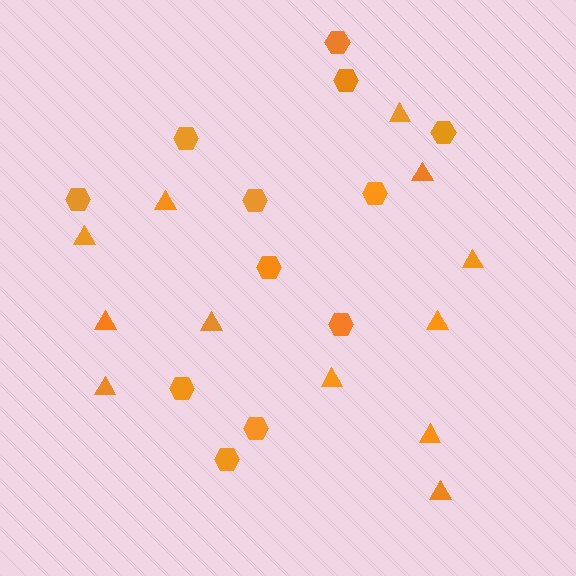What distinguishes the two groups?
There are 2 groups: one group of triangles (12) and one group of hexagons (12).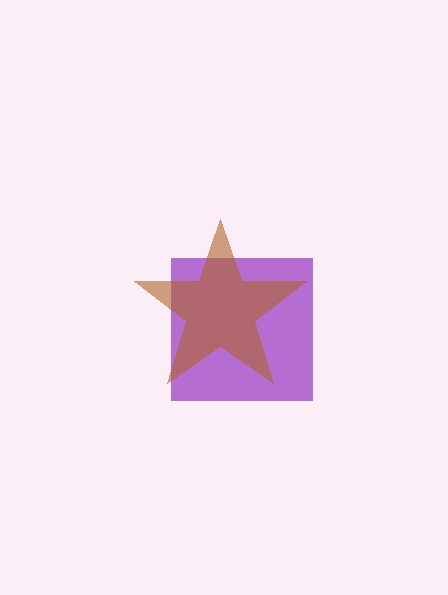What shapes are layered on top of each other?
The layered shapes are: a purple square, a brown star.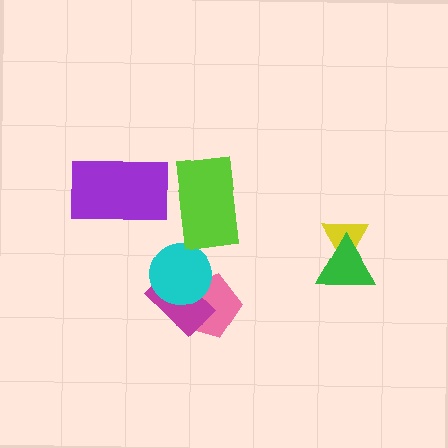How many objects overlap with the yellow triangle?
1 object overlaps with the yellow triangle.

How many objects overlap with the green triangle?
1 object overlaps with the green triangle.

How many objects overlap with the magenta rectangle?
2 objects overlap with the magenta rectangle.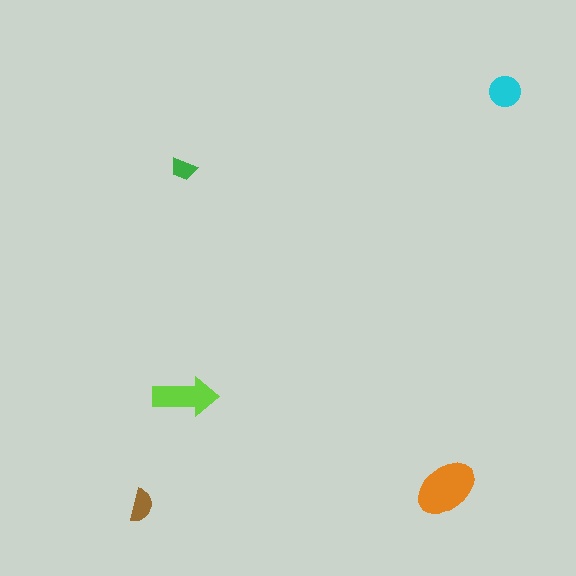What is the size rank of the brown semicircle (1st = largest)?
4th.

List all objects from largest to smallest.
The orange ellipse, the lime arrow, the cyan circle, the brown semicircle, the green trapezoid.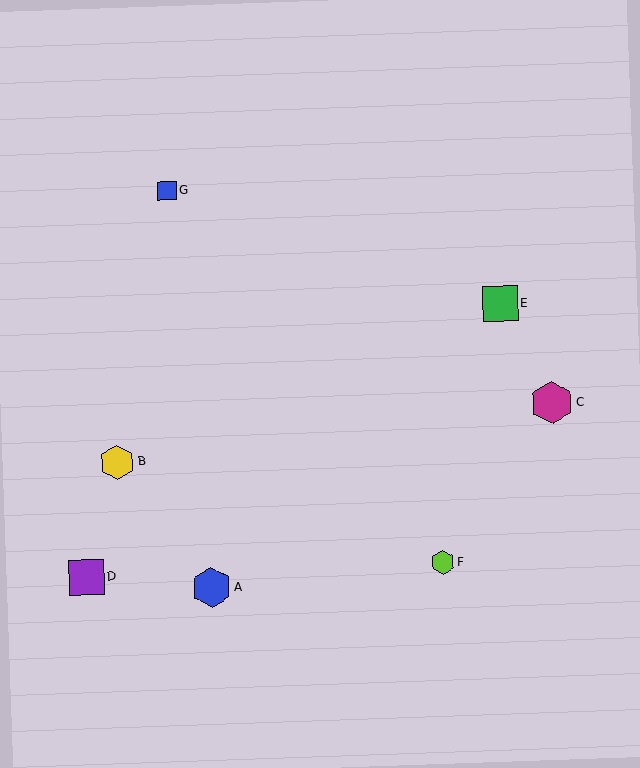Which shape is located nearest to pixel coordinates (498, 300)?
The green square (labeled E) at (500, 304) is nearest to that location.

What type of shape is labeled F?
Shape F is a lime hexagon.